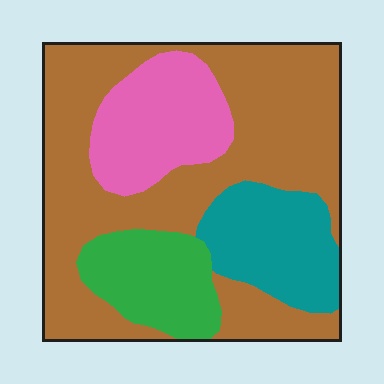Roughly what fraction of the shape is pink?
Pink covers roughly 15% of the shape.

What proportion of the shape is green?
Green takes up less than a quarter of the shape.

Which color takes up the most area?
Brown, at roughly 55%.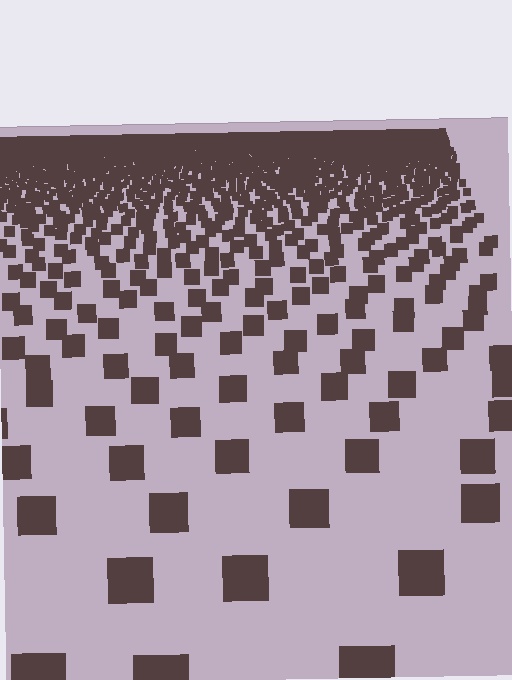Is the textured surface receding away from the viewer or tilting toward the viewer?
The surface is receding away from the viewer. Texture elements get smaller and denser toward the top.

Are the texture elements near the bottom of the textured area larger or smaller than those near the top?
Larger. Near the bottom, elements are closer to the viewer and appear at a bigger on-screen size.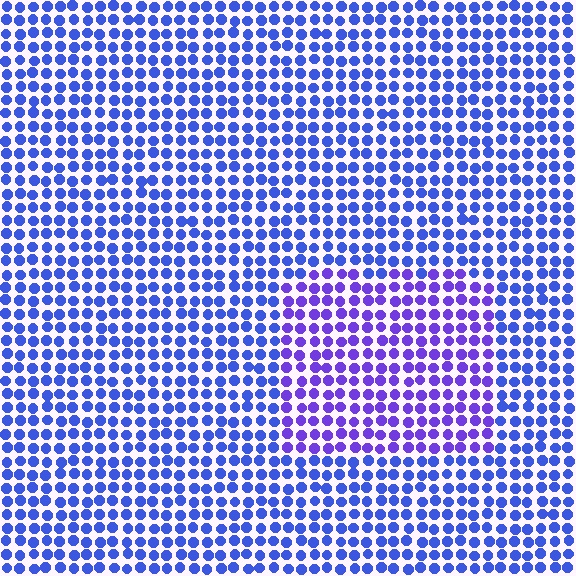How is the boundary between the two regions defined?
The boundary is defined purely by a slight shift in hue (about 30 degrees). Spacing, size, and orientation are identical on both sides.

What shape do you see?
I see a rectangle.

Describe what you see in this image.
The image is filled with small blue elements in a uniform arrangement. A rectangle-shaped region is visible where the elements are tinted to a slightly different hue, forming a subtle color boundary.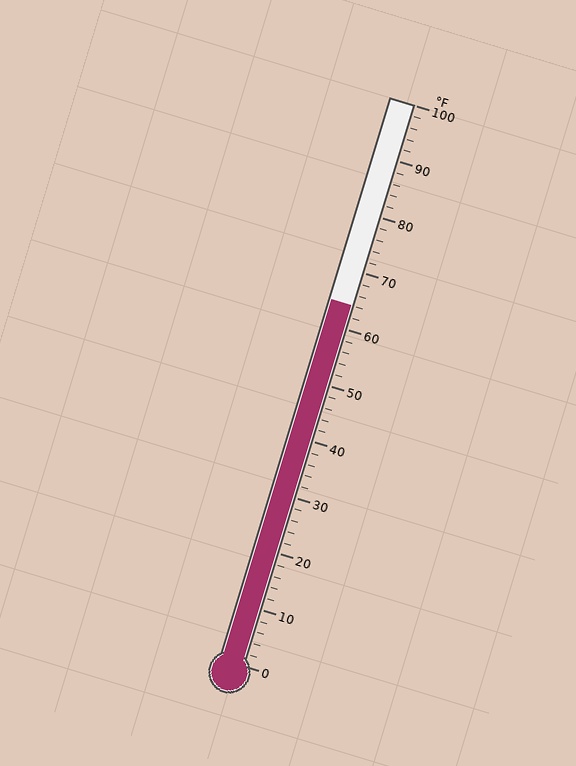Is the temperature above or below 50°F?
The temperature is above 50°F.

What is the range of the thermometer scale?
The thermometer scale ranges from 0°F to 100°F.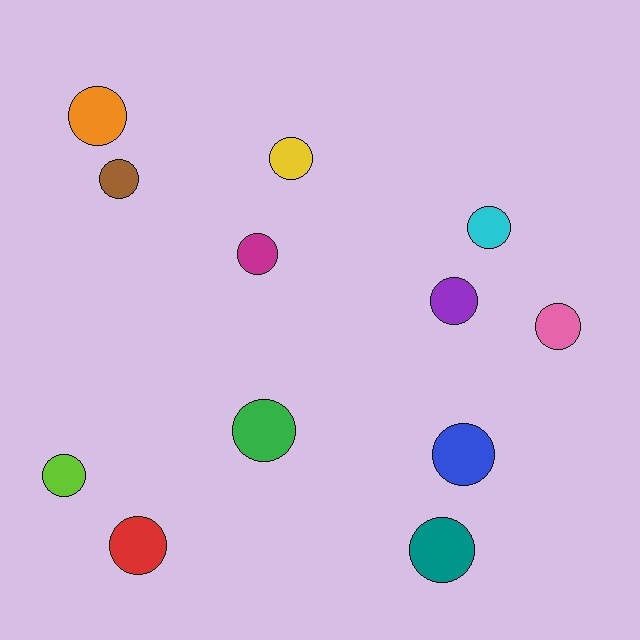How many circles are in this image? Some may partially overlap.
There are 12 circles.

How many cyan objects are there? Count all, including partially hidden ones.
There is 1 cyan object.